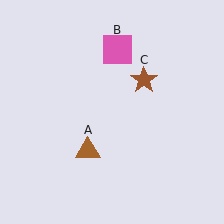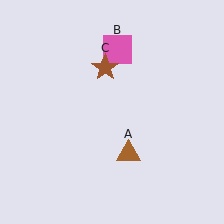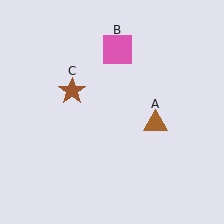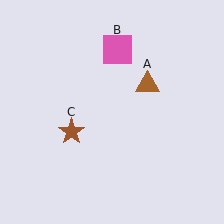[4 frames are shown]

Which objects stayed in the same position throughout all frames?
Pink square (object B) remained stationary.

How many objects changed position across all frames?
2 objects changed position: brown triangle (object A), brown star (object C).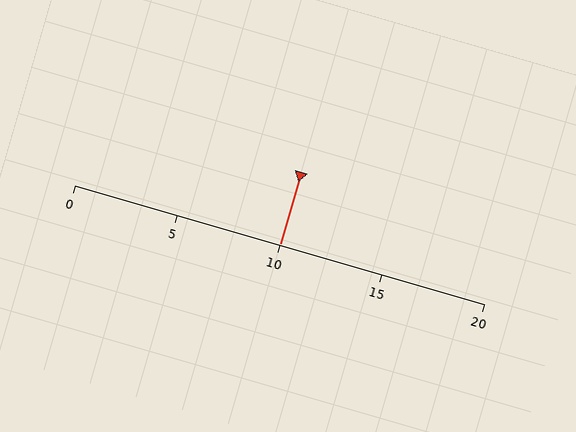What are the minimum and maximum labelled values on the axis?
The axis runs from 0 to 20.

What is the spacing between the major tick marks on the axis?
The major ticks are spaced 5 apart.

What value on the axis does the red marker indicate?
The marker indicates approximately 10.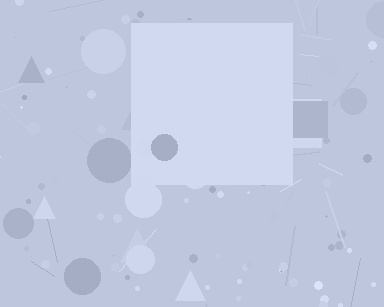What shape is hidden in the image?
A square is hidden in the image.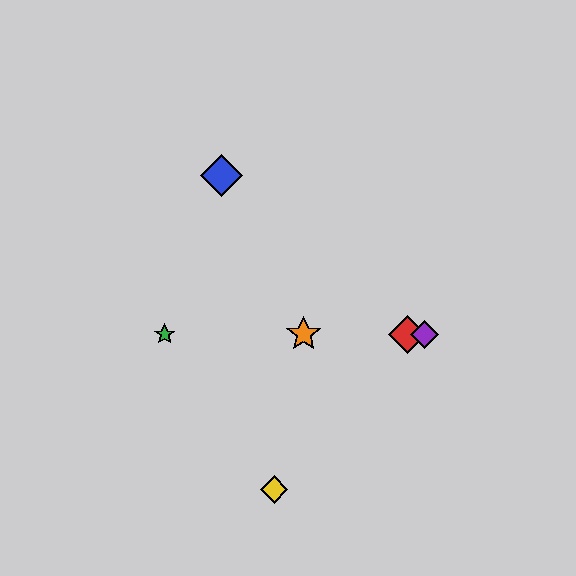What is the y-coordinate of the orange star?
The orange star is at y≈334.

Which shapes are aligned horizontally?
The red diamond, the green star, the purple diamond, the orange star are aligned horizontally.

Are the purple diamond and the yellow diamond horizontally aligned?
No, the purple diamond is at y≈334 and the yellow diamond is at y≈490.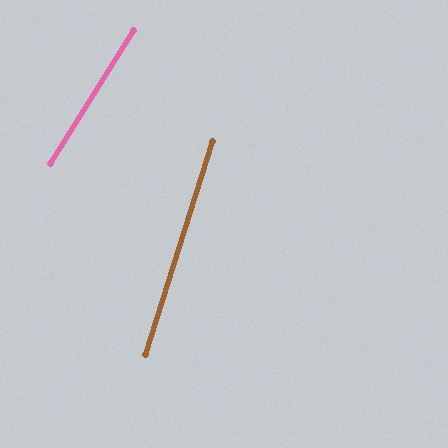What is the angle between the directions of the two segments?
Approximately 14 degrees.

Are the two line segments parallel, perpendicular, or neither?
Neither parallel nor perpendicular — they differ by about 14°.